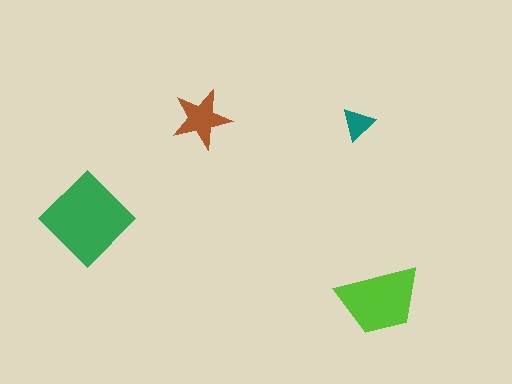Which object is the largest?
The green diamond.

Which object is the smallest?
The teal triangle.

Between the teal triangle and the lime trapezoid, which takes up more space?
The lime trapezoid.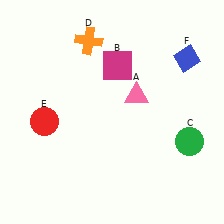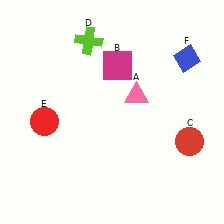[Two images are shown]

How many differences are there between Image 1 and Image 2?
There are 2 differences between the two images.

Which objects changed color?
C changed from green to red. D changed from orange to lime.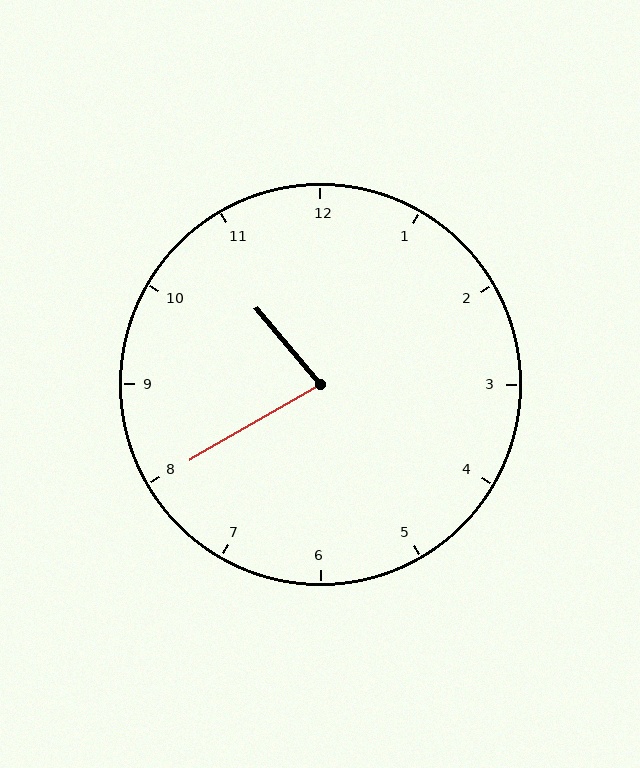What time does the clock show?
10:40.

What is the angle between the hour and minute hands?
Approximately 80 degrees.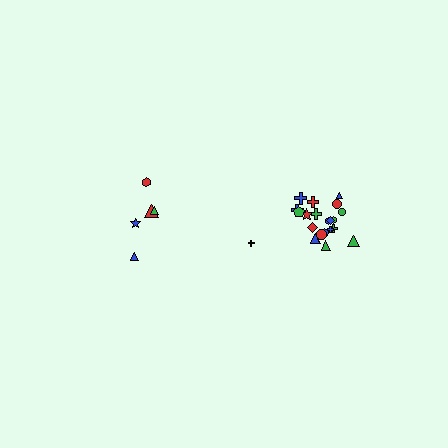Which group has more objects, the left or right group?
The right group.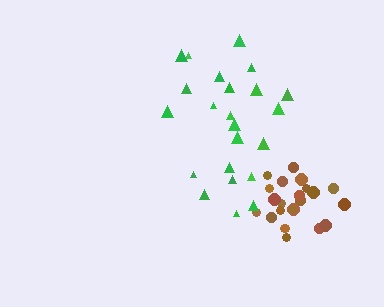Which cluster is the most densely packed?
Brown.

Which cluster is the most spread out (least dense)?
Green.